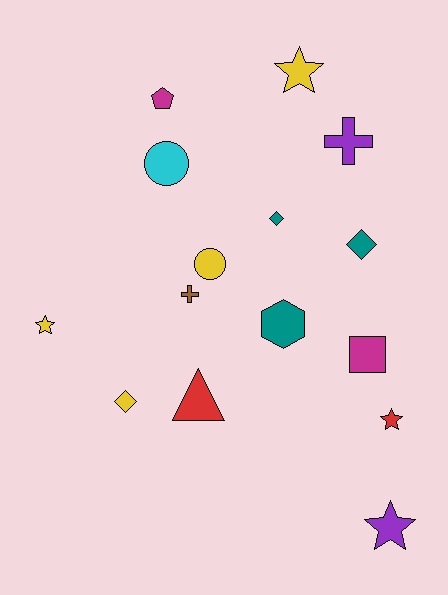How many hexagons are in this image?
There is 1 hexagon.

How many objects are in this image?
There are 15 objects.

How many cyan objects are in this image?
There is 1 cyan object.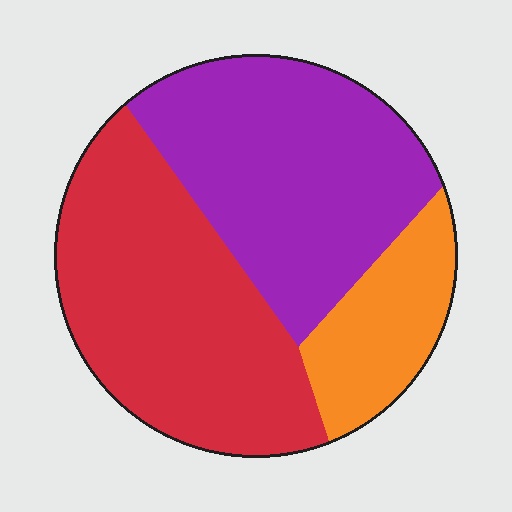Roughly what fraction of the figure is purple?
Purple takes up about two fifths (2/5) of the figure.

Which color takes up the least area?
Orange, at roughly 15%.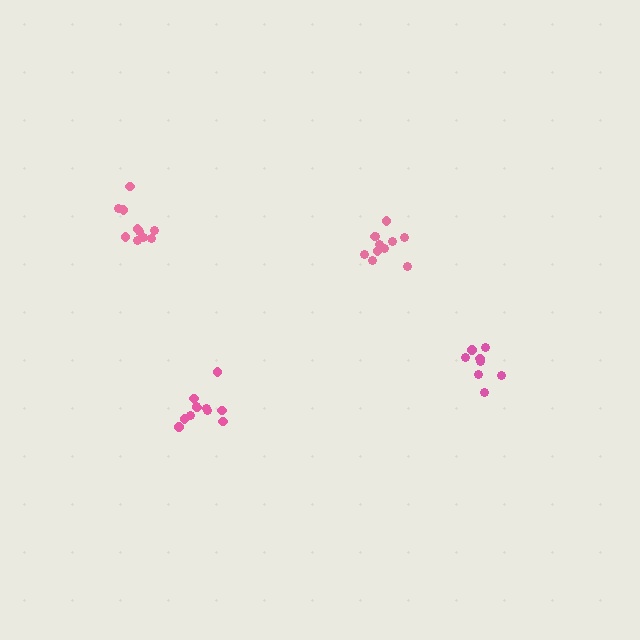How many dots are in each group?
Group 1: 11 dots, Group 2: 10 dots, Group 3: 11 dots, Group 4: 8 dots (40 total).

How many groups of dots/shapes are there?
There are 4 groups.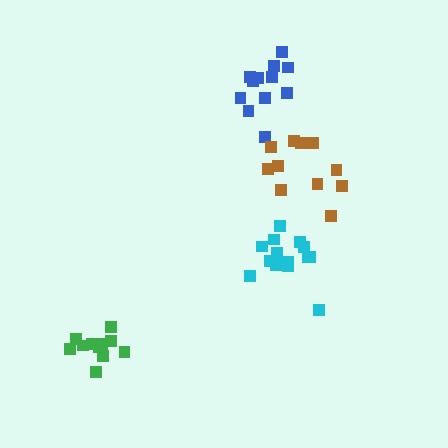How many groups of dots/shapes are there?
There are 4 groups.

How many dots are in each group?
Group 1: 11 dots, Group 2: 14 dots, Group 3: 12 dots, Group 4: 11 dots (48 total).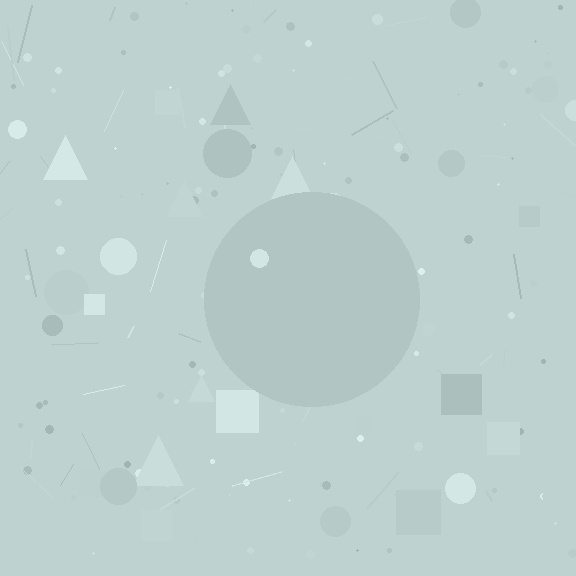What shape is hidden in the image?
A circle is hidden in the image.